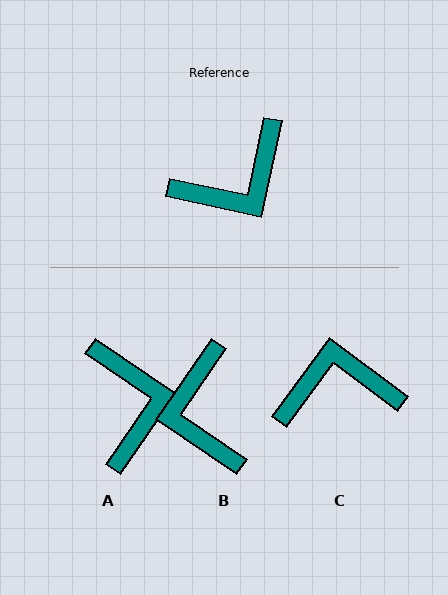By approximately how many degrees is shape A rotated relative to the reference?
Approximately 68 degrees counter-clockwise.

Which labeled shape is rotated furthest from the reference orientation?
C, about 155 degrees away.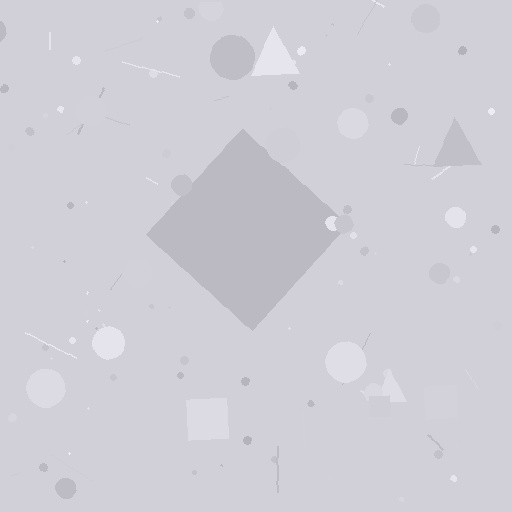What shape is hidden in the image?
A diamond is hidden in the image.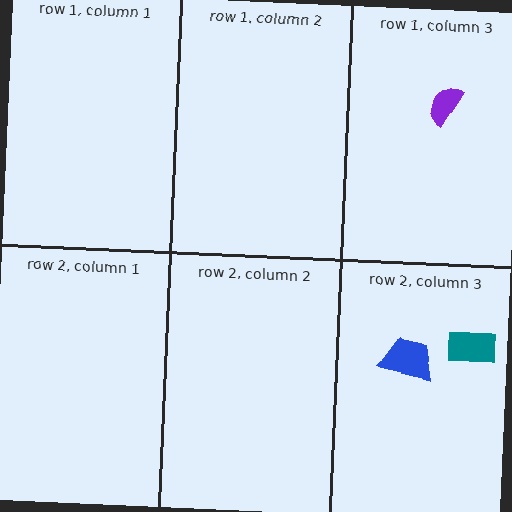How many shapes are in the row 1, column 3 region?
1.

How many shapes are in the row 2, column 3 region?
2.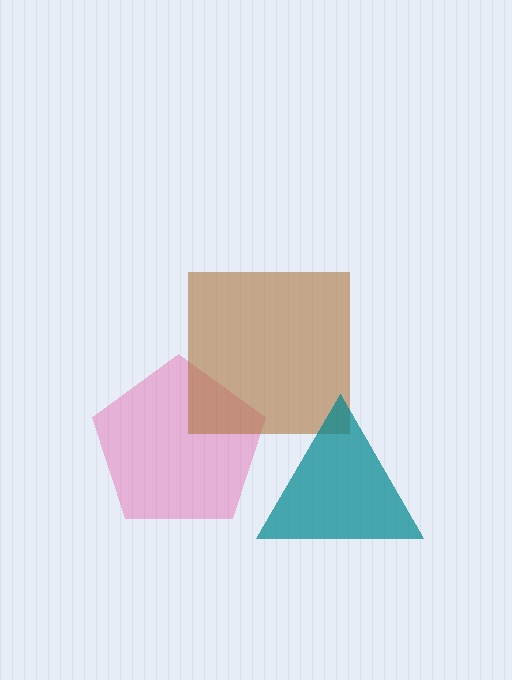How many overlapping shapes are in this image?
There are 3 overlapping shapes in the image.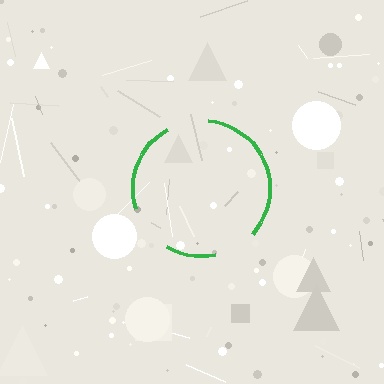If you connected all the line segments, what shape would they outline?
They would outline a circle.